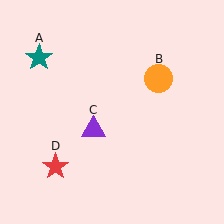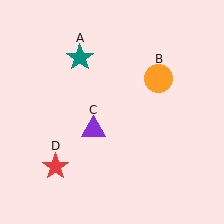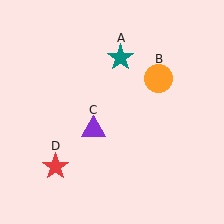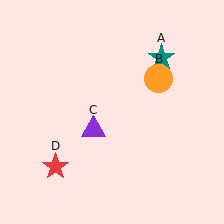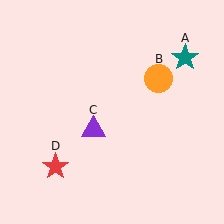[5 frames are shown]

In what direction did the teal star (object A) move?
The teal star (object A) moved right.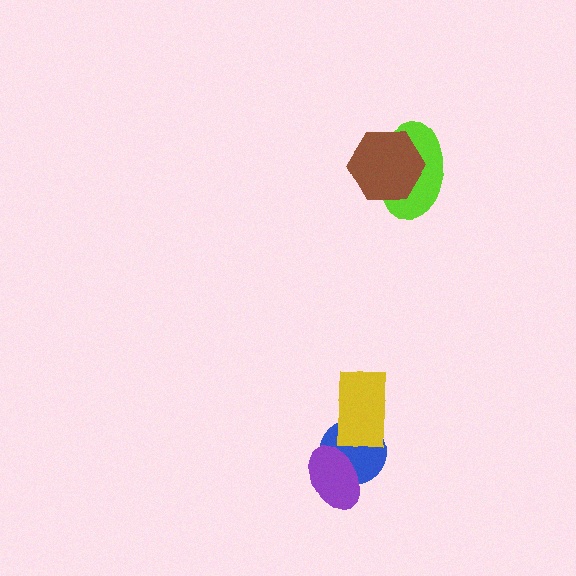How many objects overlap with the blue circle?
2 objects overlap with the blue circle.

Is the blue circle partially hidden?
Yes, it is partially covered by another shape.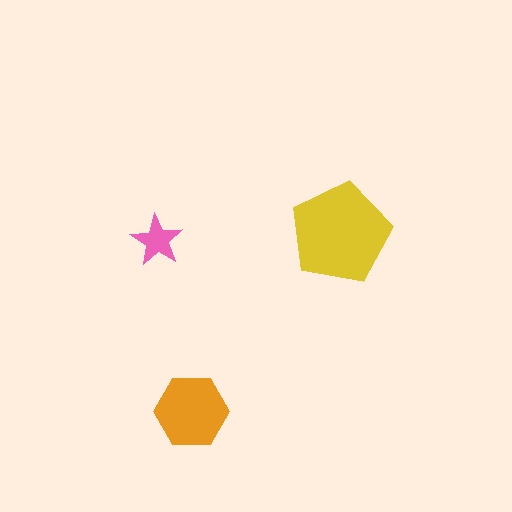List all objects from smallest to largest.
The pink star, the orange hexagon, the yellow pentagon.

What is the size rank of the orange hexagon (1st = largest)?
2nd.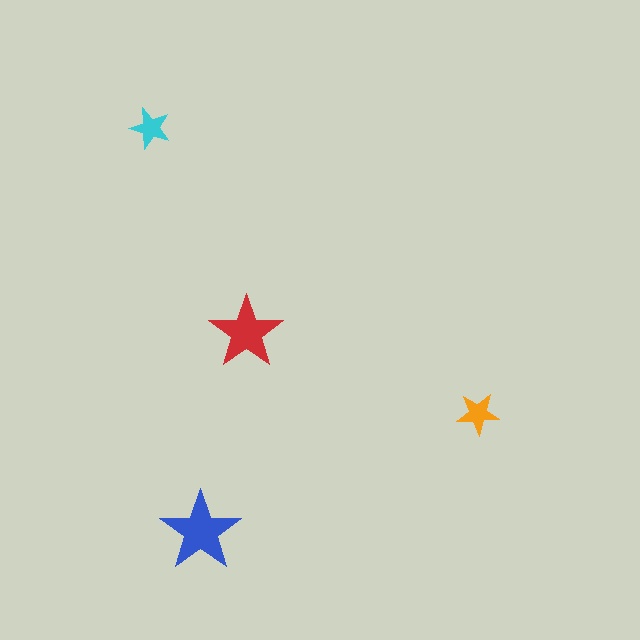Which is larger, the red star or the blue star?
The blue one.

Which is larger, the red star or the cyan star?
The red one.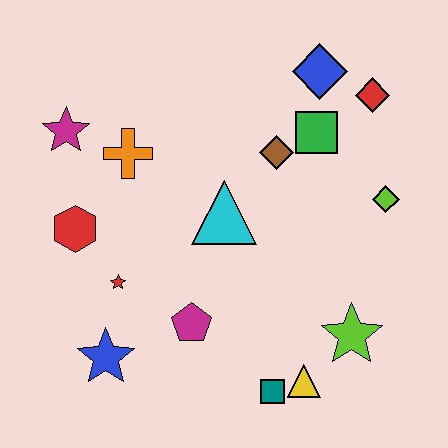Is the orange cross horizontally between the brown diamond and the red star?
Yes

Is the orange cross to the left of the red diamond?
Yes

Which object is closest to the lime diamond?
The green square is closest to the lime diamond.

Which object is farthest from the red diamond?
The blue star is farthest from the red diamond.